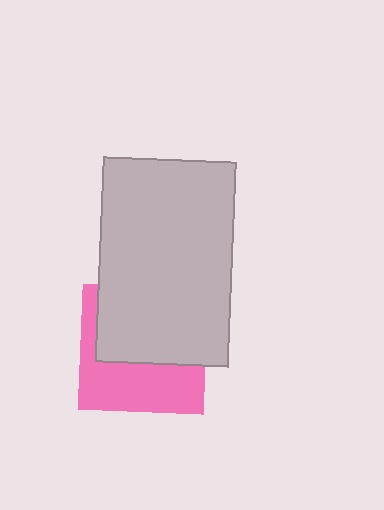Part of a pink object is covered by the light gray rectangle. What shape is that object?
It is a square.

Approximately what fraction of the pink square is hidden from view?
Roughly 54% of the pink square is hidden behind the light gray rectangle.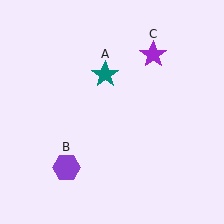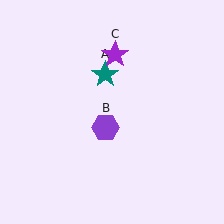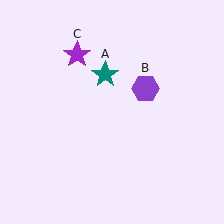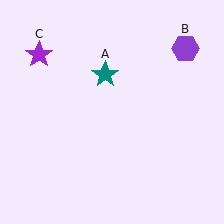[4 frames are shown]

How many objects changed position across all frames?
2 objects changed position: purple hexagon (object B), purple star (object C).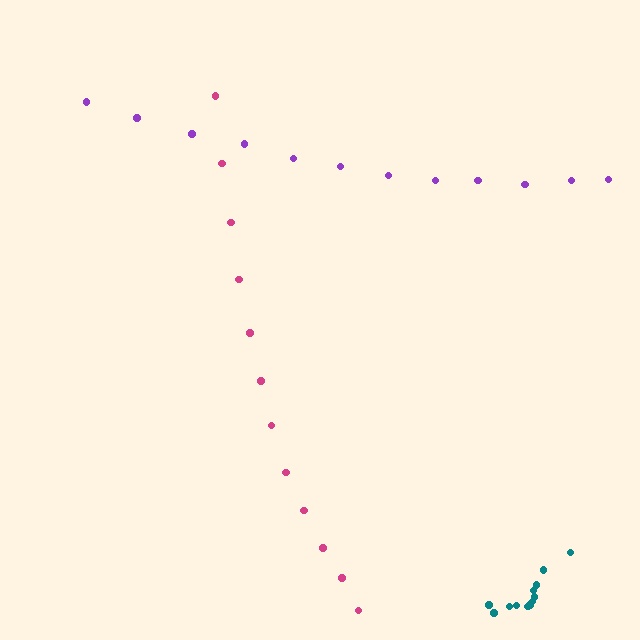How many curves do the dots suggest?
There are 3 distinct paths.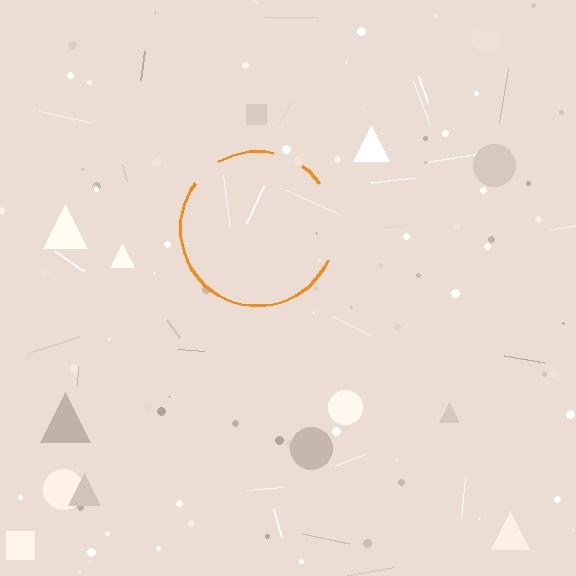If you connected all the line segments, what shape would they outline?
They would outline a circle.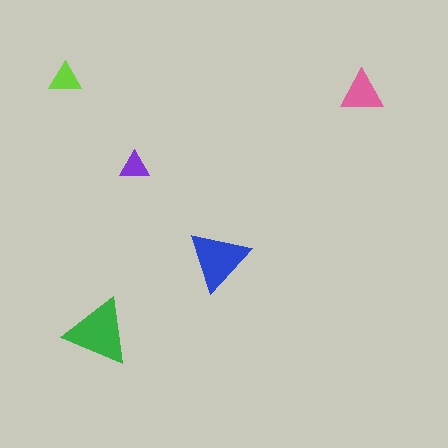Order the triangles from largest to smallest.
the green one, the blue one, the pink one, the lime one, the purple one.